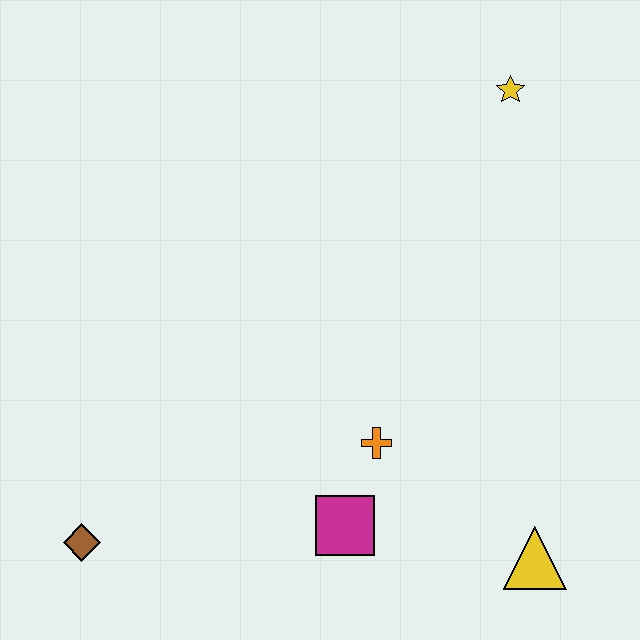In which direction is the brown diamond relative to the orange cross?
The brown diamond is to the left of the orange cross.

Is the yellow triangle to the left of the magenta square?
No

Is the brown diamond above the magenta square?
No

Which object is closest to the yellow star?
The orange cross is closest to the yellow star.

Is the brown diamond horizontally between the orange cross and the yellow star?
No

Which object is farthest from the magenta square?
The yellow star is farthest from the magenta square.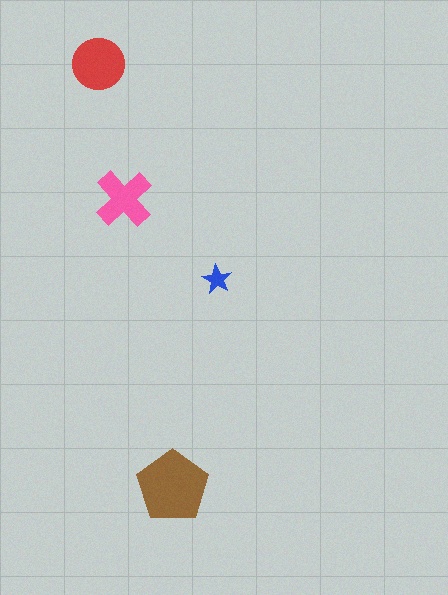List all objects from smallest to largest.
The blue star, the pink cross, the red circle, the brown pentagon.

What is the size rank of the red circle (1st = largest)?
2nd.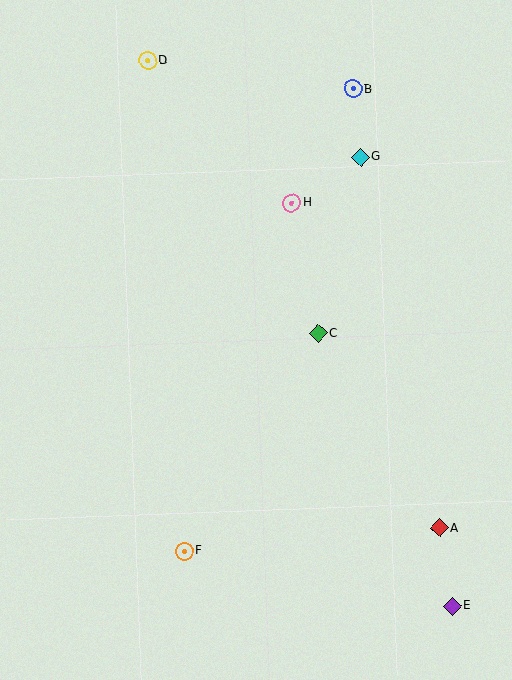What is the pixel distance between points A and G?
The distance between A and G is 379 pixels.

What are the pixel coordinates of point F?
Point F is at (184, 551).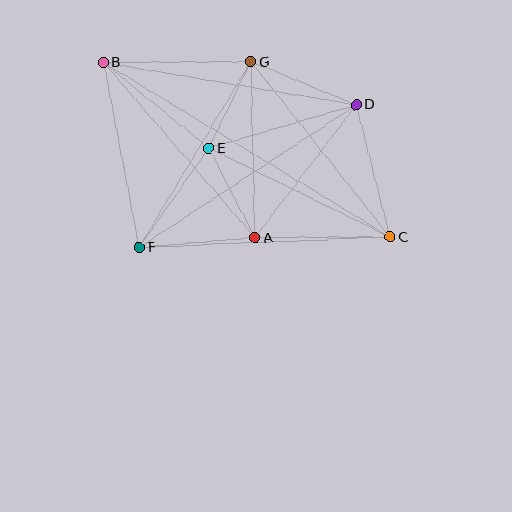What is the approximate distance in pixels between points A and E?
The distance between A and E is approximately 100 pixels.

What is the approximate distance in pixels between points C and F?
The distance between C and F is approximately 251 pixels.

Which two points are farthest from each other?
Points B and C are farthest from each other.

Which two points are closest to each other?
Points E and G are closest to each other.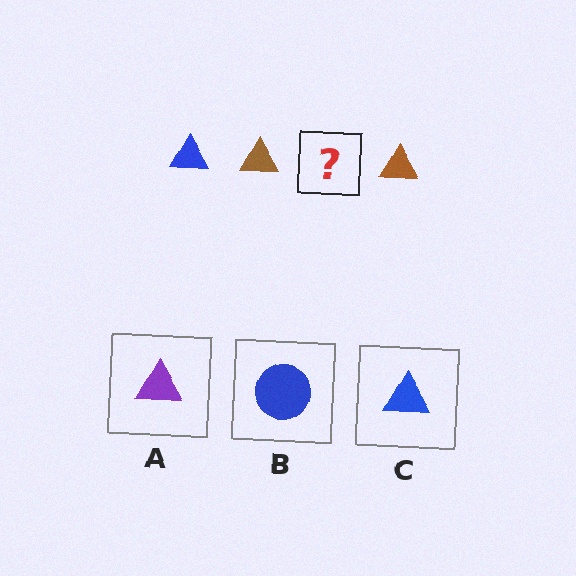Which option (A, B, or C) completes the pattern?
C.